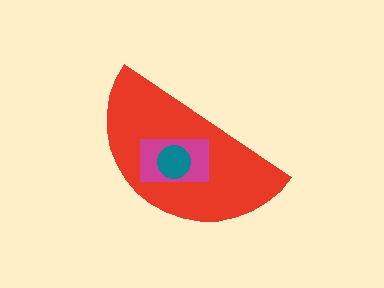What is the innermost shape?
The teal circle.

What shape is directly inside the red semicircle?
The magenta rectangle.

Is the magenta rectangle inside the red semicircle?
Yes.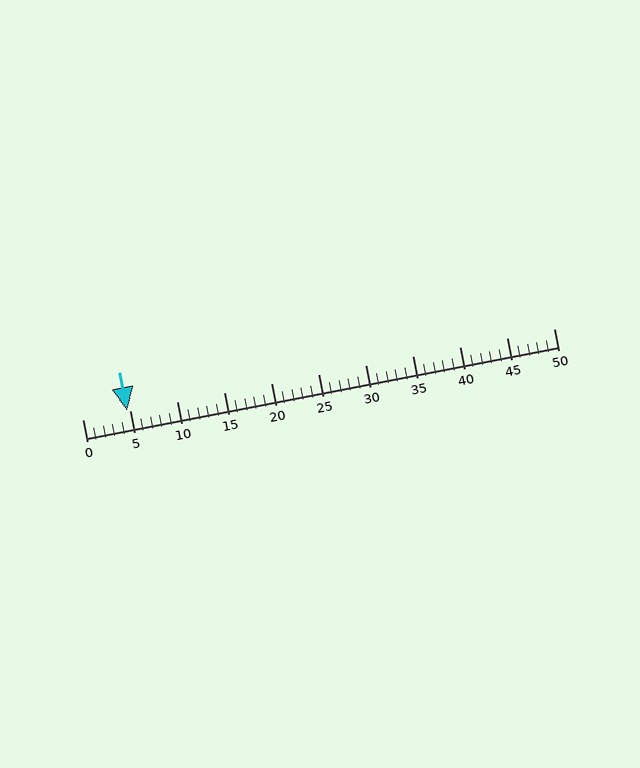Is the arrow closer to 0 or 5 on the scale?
The arrow is closer to 5.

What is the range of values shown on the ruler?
The ruler shows values from 0 to 50.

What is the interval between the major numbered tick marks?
The major tick marks are spaced 5 units apart.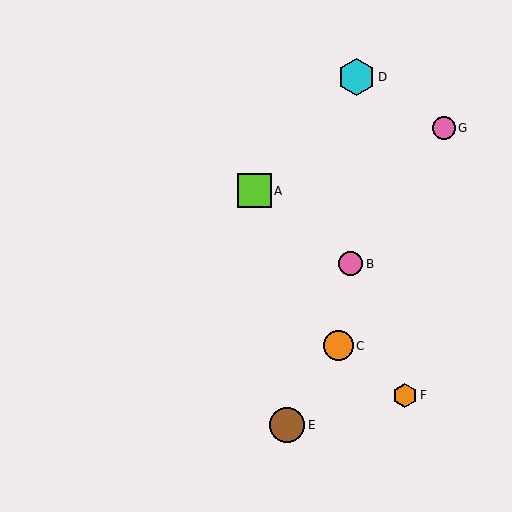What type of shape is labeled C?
Shape C is an orange circle.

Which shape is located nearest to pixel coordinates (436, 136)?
The pink circle (labeled G) at (444, 128) is nearest to that location.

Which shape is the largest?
The cyan hexagon (labeled D) is the largest.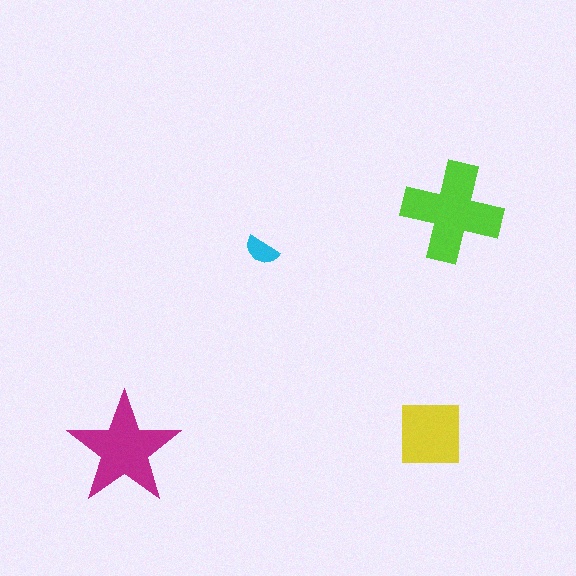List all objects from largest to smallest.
The lime cross, the magenta star, the yellow square, the cyan semicircle.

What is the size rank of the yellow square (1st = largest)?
3rd.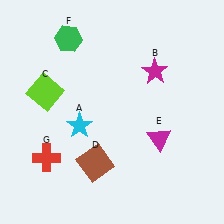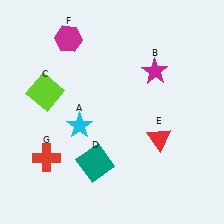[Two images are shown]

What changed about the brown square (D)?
In Image 1, D is brown. In Image 2, it changed to teal.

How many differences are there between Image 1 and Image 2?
There are 3 differences between the two images.